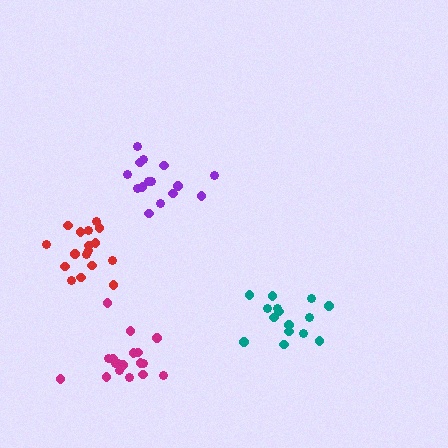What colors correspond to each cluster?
The clusters are colored: purple, red, teal, magenta.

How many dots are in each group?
Group 1: 15 dots, Group 2: 17 dots, Group 3: 15 dots, Group 4: 18 dots (65 total).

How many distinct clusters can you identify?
There are 4 distinct clusters.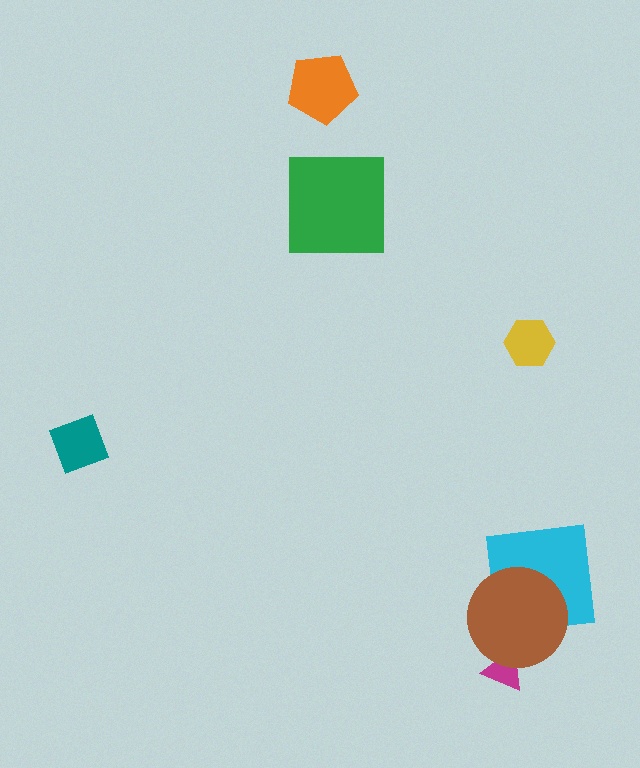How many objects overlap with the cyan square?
1 object overlaps with the cyan square.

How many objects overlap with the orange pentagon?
0 objects overlap with the orange pentagon.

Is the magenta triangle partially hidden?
Yes, it is partially covered by another shape.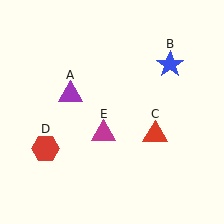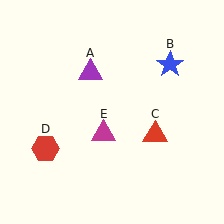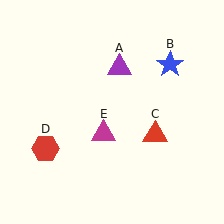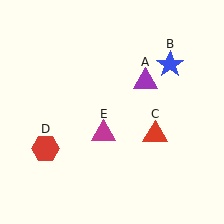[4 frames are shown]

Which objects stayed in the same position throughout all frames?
Blue star (object B) and red triangle (object C) and red hexagon (object D) and magenta triangle (object E) remained stationary.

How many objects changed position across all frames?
1 object changed position: purple triangle (object A).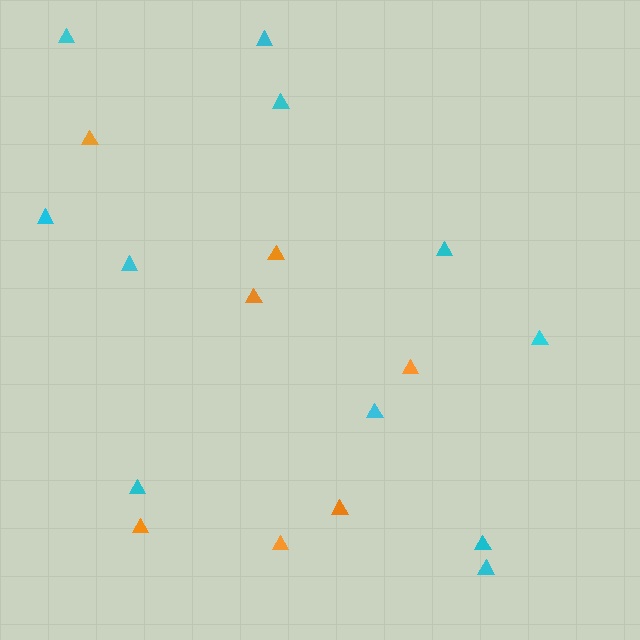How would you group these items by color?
There are 2 groups: one group of cyan triangles (11) and one group of orange triangles (7).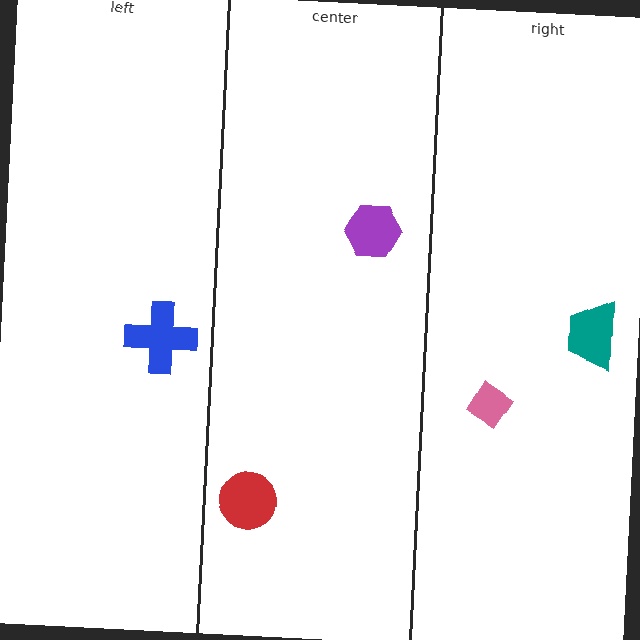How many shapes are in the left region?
1.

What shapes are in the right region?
The teal trapezoid, the pink diamond.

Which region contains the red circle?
The center region.